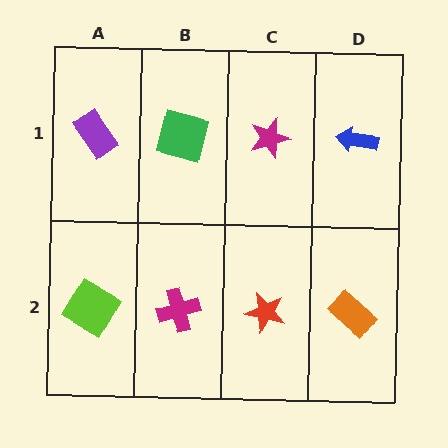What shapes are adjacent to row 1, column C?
A red star (row 2, column C), a green square (row 1, column B), a blue arrow (row 1, column D).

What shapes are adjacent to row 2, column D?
A blue arrow (row 1, column D), a red star (row 2, column C).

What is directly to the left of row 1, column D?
A magenta star.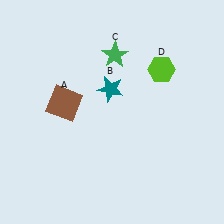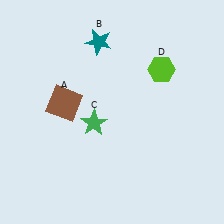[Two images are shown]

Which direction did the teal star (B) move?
The teal star (B) moved up.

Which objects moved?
The objects that moved are: the teal star (B), the green star (C).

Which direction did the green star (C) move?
The green star (C) moved down.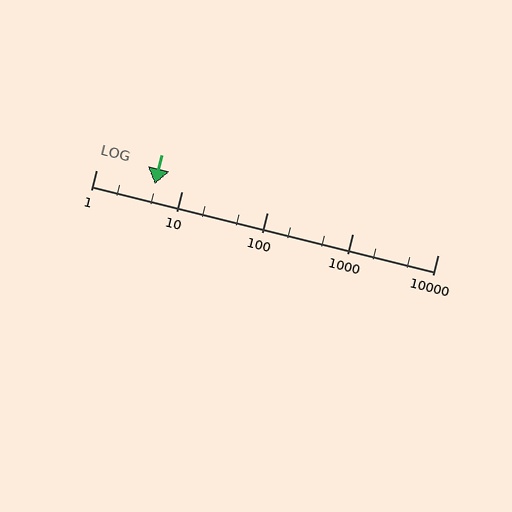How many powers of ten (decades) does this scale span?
The scale spans 4 decades, from 1 to 10000.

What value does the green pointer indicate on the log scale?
The pointer indicates approximately 4.9.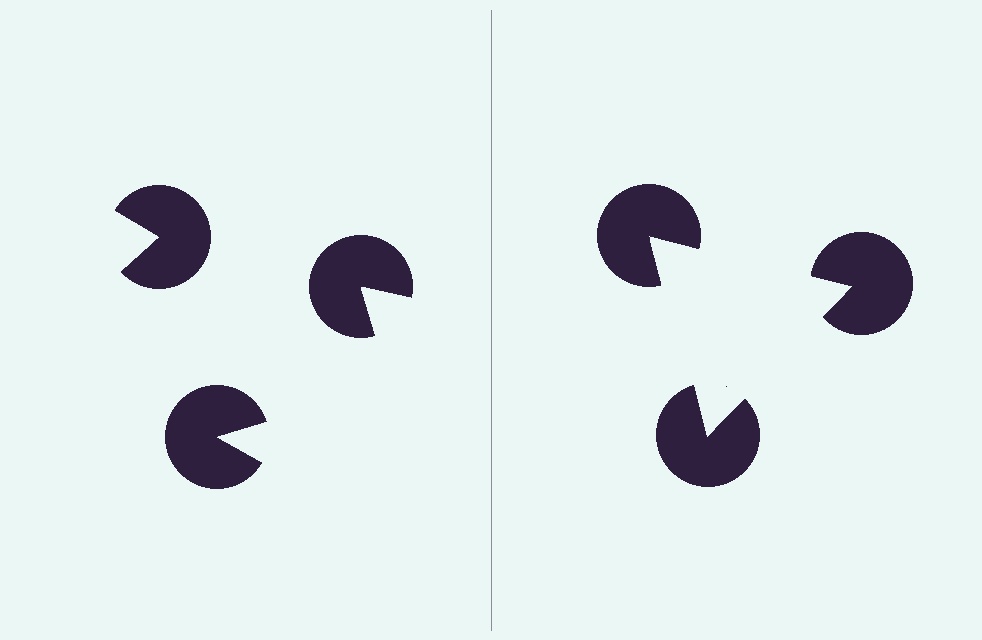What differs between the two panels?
The pac-man discs are positioned identically on both sides; only the wedge orientations differ. On the right they align to a triangle; on the left they are misaligned.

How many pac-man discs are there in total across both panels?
6 — 3 on each side.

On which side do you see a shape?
An illusory triangle appears on the right side. On the left side the wedge cuts are rotated, so no coherent shape forms.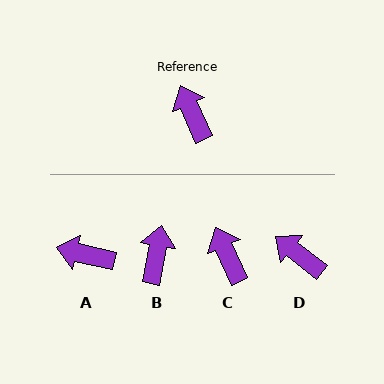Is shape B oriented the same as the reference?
No, it is off by about 34 degrees.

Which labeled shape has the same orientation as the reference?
C.